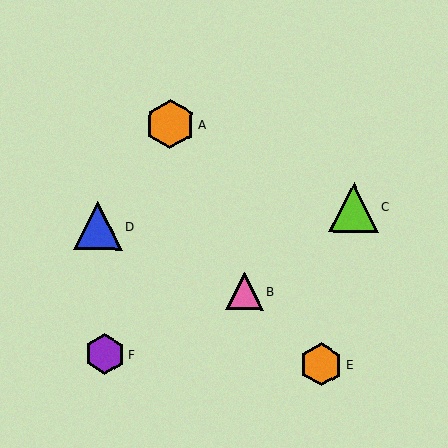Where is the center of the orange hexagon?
The center of the orange hexagon is at (170, 124).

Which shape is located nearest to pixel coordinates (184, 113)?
The orange hexagon (labeled A) at (170, 124) is nearest to that location.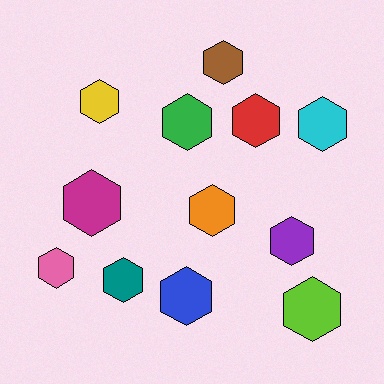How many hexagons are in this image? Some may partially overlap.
There are 12 hexagons.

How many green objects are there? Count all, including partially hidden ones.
There is 1 green object.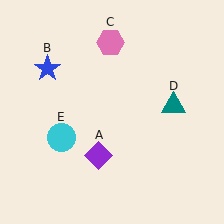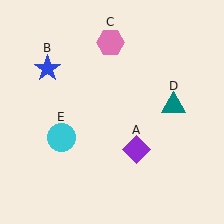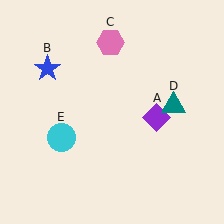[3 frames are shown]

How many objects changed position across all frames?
1 object changed position: purple diamond (object A).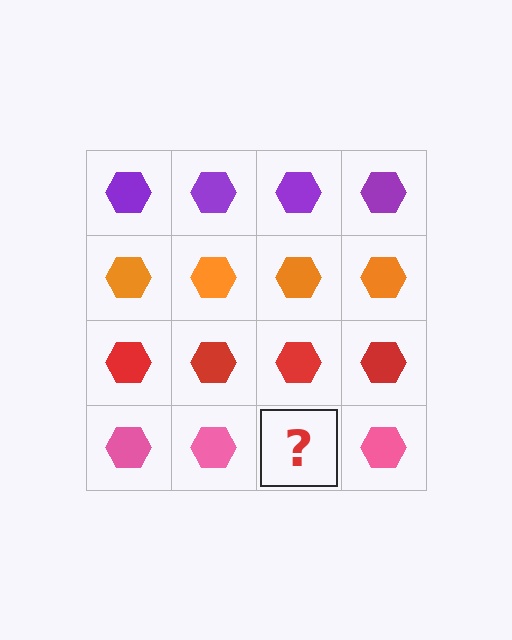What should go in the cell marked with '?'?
The missing cell should contain a pink hexagon.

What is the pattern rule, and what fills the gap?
The rule is that each row has a consistent color. The gap should be filled with a pink hexagon.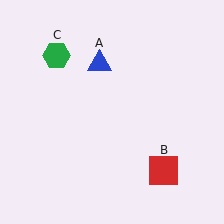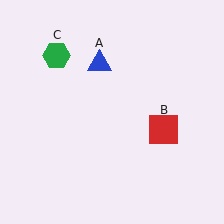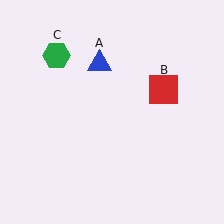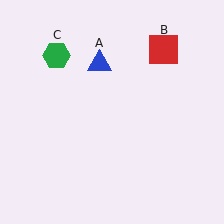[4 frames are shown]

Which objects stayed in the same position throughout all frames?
Blue triangle (object A) and green hexagon (object C) remained stationary.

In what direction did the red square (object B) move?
The red square (object B) moved up.